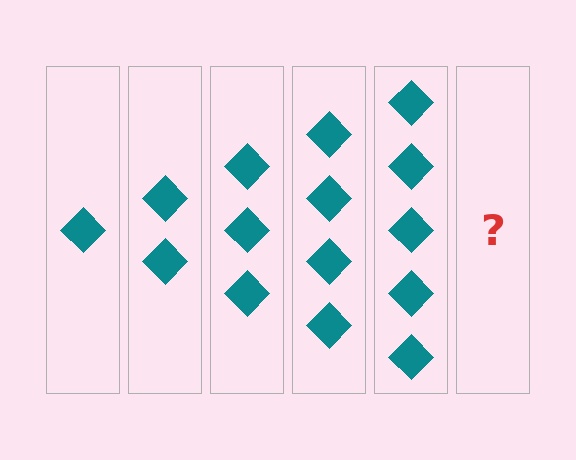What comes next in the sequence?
The next element should be 6 diamonds.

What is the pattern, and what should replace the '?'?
The pattern is that each step adds one more diamond. The '?' should be 6 diamonds.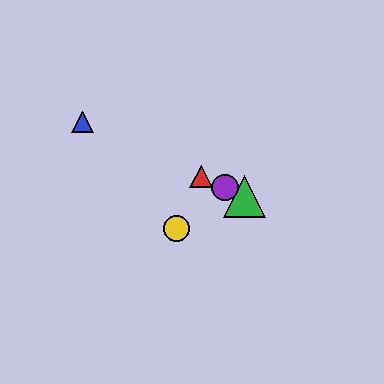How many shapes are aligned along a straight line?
4 shapes (the red triangle, the blue triangle, the green triangle, the purple circle) are aligned along a straight line.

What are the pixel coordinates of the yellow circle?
The yellow circle is at (177, 229).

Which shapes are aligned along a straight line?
The red triangle, the blue triangle, the green triangle, the purple circle are aligned along a straight line.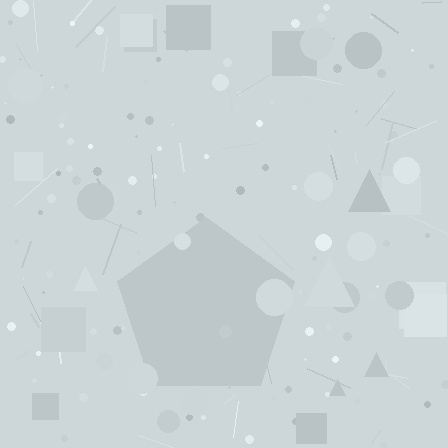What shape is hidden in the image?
A pentagon is hidden in the image.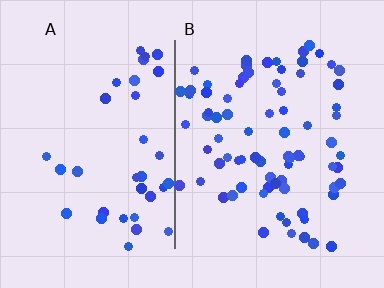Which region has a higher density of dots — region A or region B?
B (the right).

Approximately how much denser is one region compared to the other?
Approximately 2.2× — region B over region A.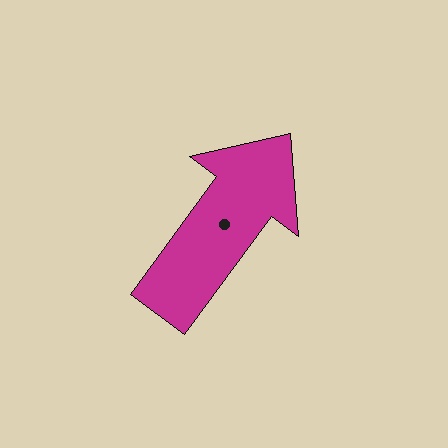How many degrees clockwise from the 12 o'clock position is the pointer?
Approximately 36 degrees.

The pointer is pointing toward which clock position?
Roughly 1 o'clock.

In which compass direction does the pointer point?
Northeast.